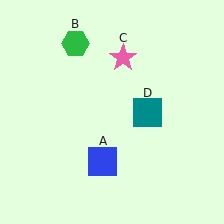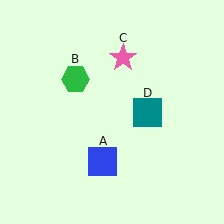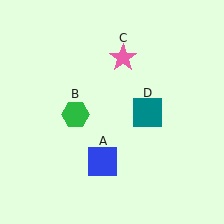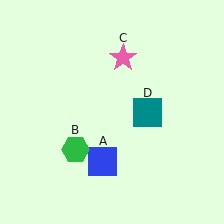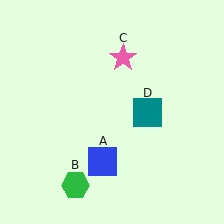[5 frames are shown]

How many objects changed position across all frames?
1 object changed position: green hexagon (object B).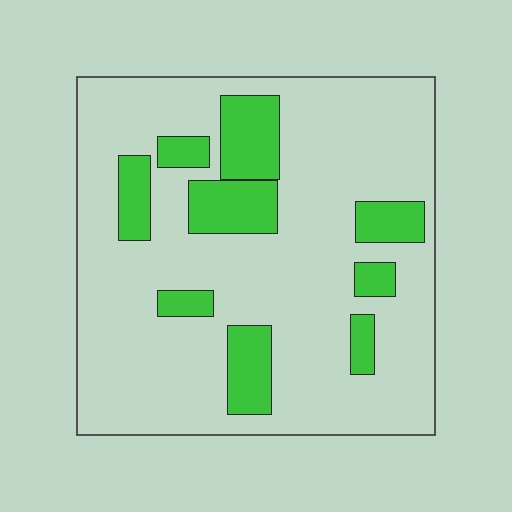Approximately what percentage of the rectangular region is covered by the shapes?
Approximately 20%.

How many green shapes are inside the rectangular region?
9.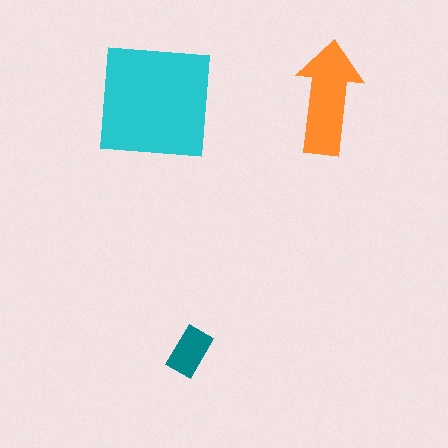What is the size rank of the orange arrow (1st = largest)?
2nd.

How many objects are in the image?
There are 3 objects in the image.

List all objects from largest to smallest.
The cyan square, the orange arrow, the teal rectangle.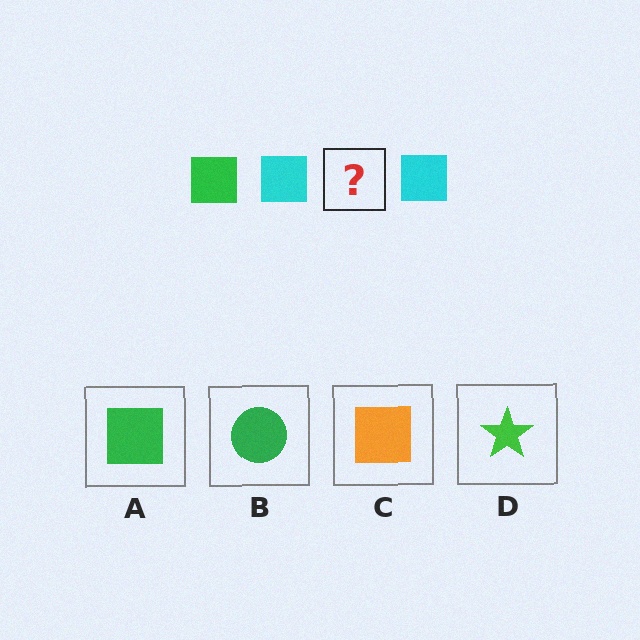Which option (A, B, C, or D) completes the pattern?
A.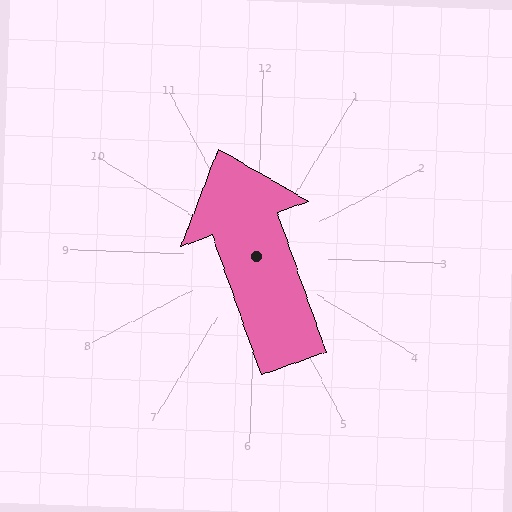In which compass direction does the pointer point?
North.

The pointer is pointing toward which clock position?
Roughly 11 o'clock.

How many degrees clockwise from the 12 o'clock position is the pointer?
Approximately 339 degrees.